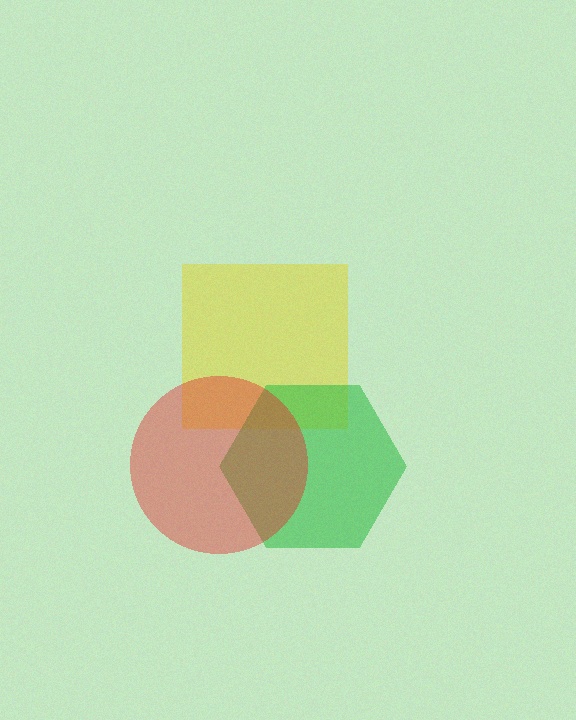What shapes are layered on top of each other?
The layered shapes are: a yellow square, a green hexagon, a red circle.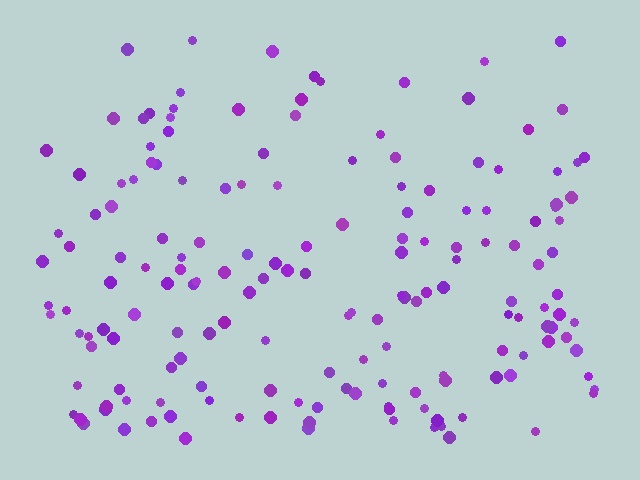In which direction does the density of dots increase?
From top to bottom, with the bottom side densest.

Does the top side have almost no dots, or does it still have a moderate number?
Still a moderate number, just noticeably fewer than the bottom.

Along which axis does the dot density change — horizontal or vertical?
Vertical.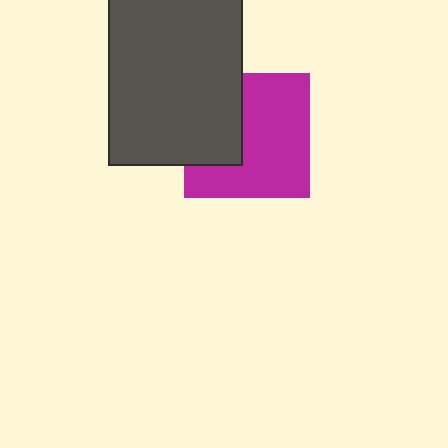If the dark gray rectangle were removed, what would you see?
You would see the complete magenta square.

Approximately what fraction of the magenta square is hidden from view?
Roughly 35% of the magenta square is hidden behind the dark gray rectangle.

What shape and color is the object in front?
The object in front is a dark gray rectangle.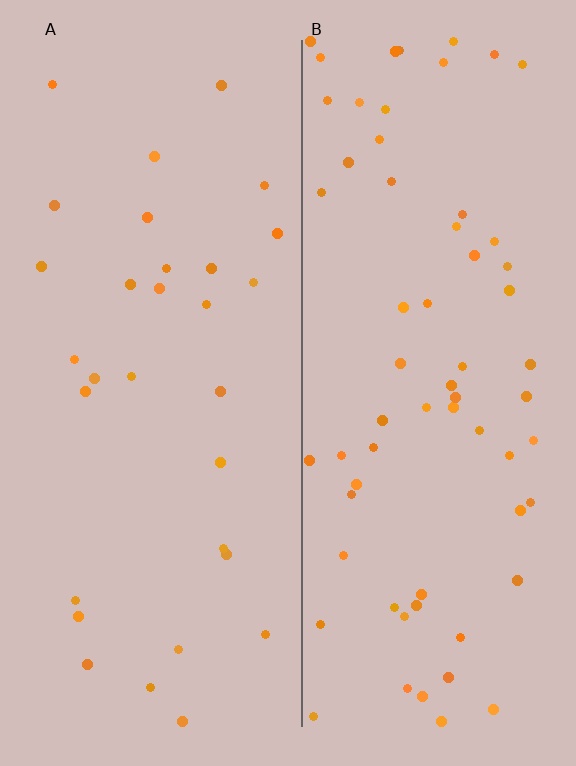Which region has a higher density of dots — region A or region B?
B (the right).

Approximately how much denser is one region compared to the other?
Approximately 2.2× — region B over region A.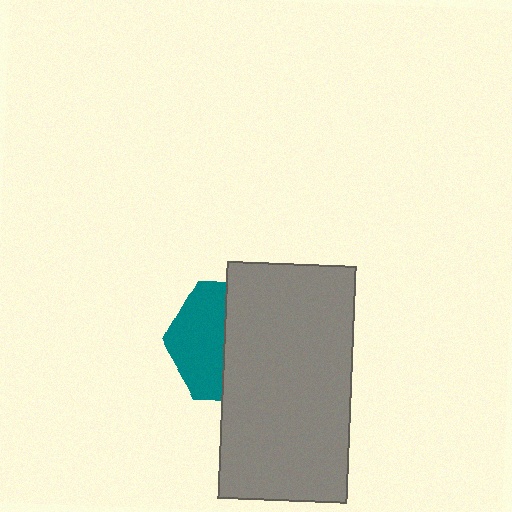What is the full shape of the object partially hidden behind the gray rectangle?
The partially hidden object is a teal hexagon.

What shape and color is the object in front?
The object in front is a gray rectangle.